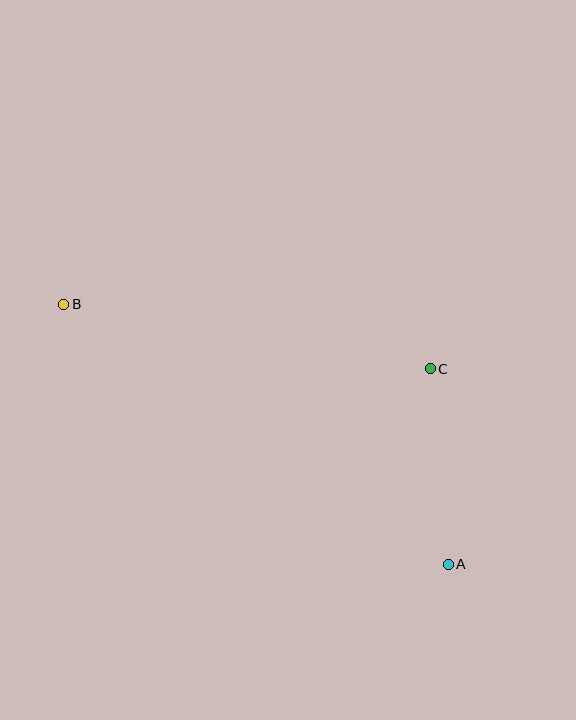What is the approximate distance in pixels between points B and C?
The distance between B and C is approximately 372 pixels.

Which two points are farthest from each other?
Points A and B are farthest from each other.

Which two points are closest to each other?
Points A and C are closest to each other.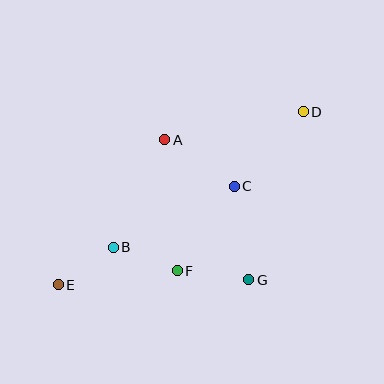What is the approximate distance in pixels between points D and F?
The distance between D and F is approximately 203 pixels.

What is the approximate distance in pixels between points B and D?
The distance between B and D is approximately 233 pixels.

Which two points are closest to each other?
Points B and E are closest to each other.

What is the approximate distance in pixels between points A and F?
The distance between A and F is approximately 132 pixels.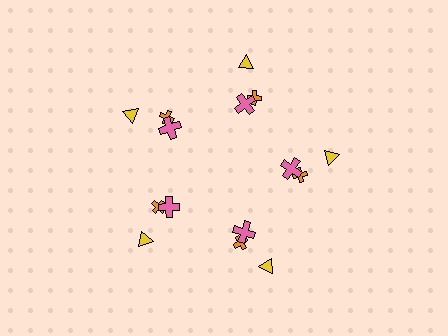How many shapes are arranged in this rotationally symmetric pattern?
There are 15 shapes, arranged in 5 groups of 3.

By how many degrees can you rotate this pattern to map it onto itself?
The pattern maps onto itself every 72 degrees of rotation.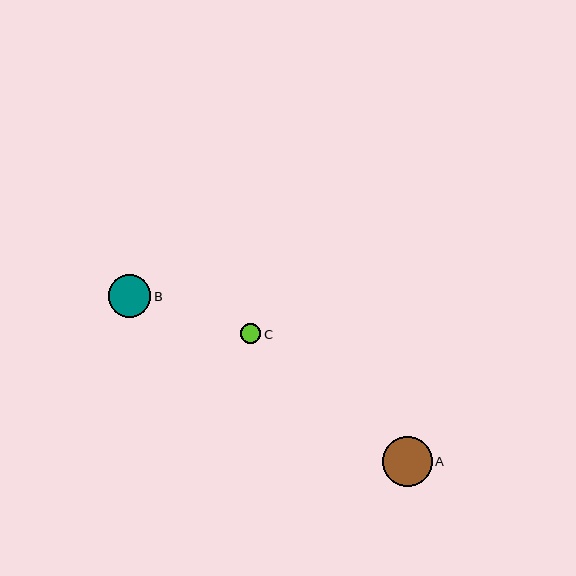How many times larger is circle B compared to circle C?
Circle B is approximately 2.1 times the size of circle C.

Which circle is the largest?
Circle A is the largest with a size of approximately 50 pixels.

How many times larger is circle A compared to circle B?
Circle A is approximately 1.2 times the size of circle B.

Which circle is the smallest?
Circle C is the smallest with a size of approximately 20 pixels.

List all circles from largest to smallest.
From largest to smallest: A, B, C.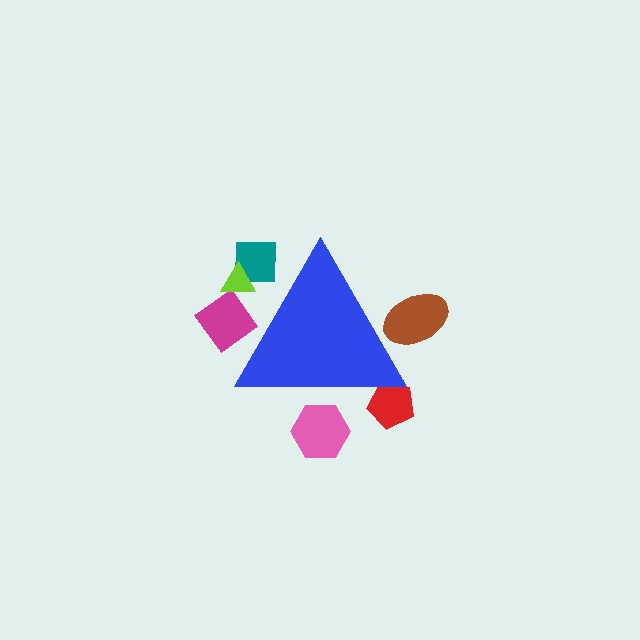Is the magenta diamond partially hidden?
Yes, the magenta diamond is partially hidden behind the blue triangle.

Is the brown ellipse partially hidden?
Yes, the brown ellipse is partially hidden behind the blue triangle.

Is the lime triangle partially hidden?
Yes, the lime triangle is partially hidden behind the blue triangle.